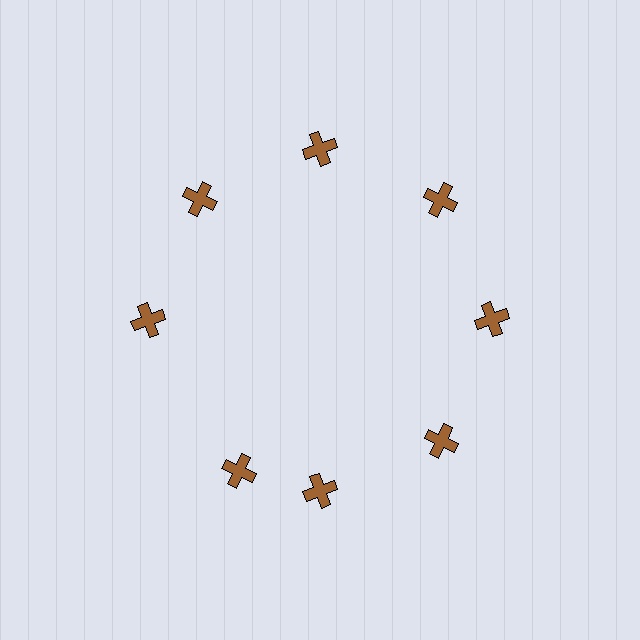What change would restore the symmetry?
The symmetry would be restored by rotating it back into even spacing with its neighbors so that all 8 crosses sit at equal angles and equal distance from the center.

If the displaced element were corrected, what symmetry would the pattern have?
It would have 8-fold rotational symmetry — the pattern would map onto itself every 45 degrees.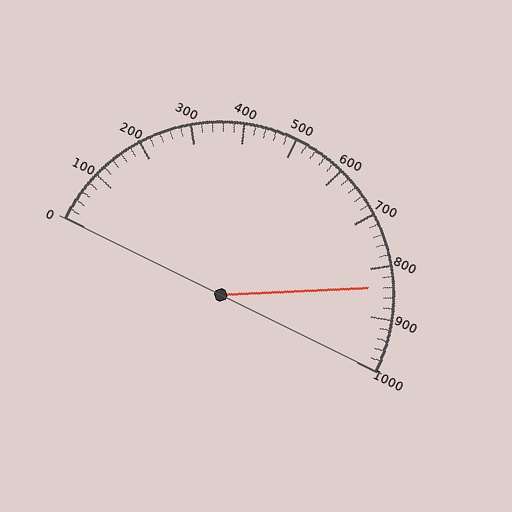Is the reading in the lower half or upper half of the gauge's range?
The reading is in the upper half of the range (0 to 1000).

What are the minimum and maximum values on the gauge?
The gauge ranges from 0 to 1000.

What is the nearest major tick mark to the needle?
The nearest major tick mark is 800.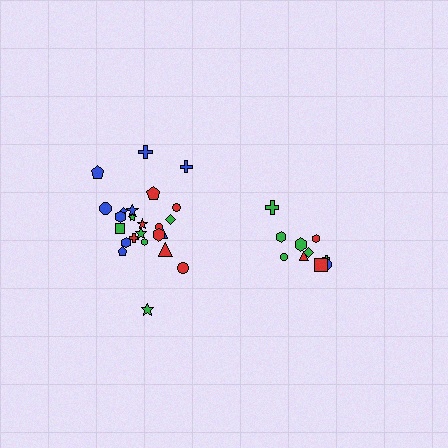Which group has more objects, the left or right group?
The left group.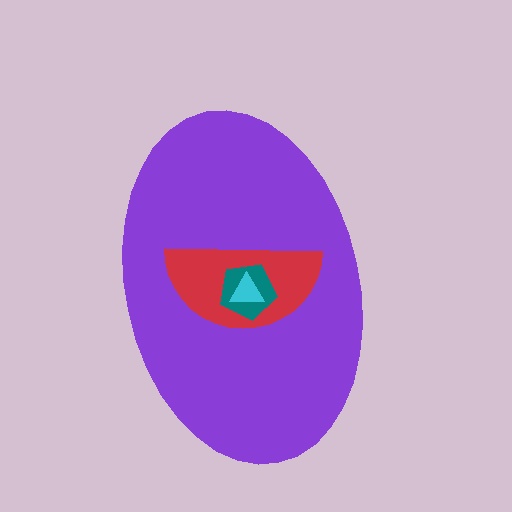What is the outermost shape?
The purple ellipse.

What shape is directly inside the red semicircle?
The teal pentagon.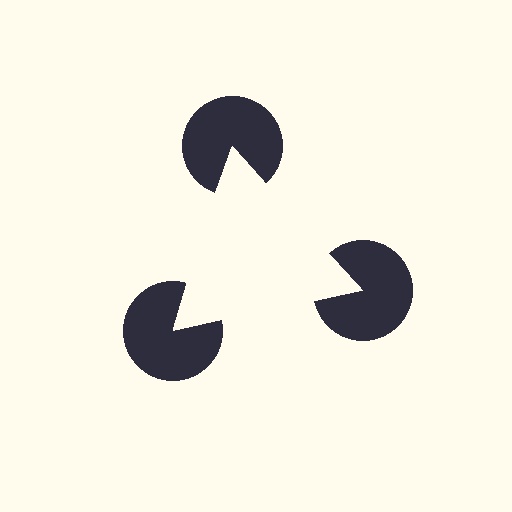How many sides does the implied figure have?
3 sides.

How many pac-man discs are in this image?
There are 3 — one at each vertex of the illusory triangle.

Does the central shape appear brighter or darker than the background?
It typically appears slightly brighter than the background, even though no actual brightness change is drawn.